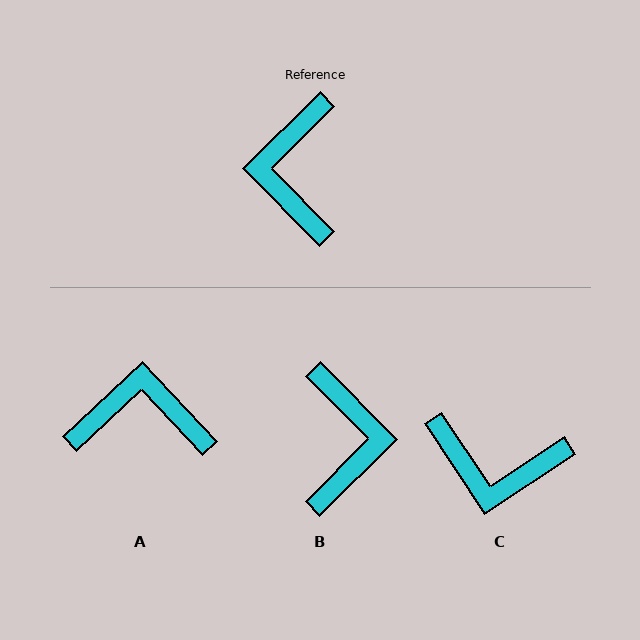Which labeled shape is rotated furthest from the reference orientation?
B, about 180 degrees away.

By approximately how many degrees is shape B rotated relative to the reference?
Approximately 180 degrees counter-clockwise.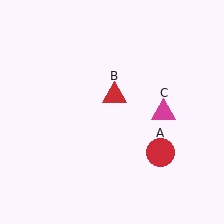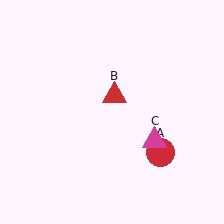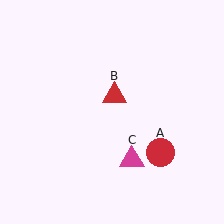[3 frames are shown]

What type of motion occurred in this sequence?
The magenta triangle (object C) rotated clockwise around the center of the scene.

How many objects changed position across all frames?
1 object changed position: magenta triangle (object C).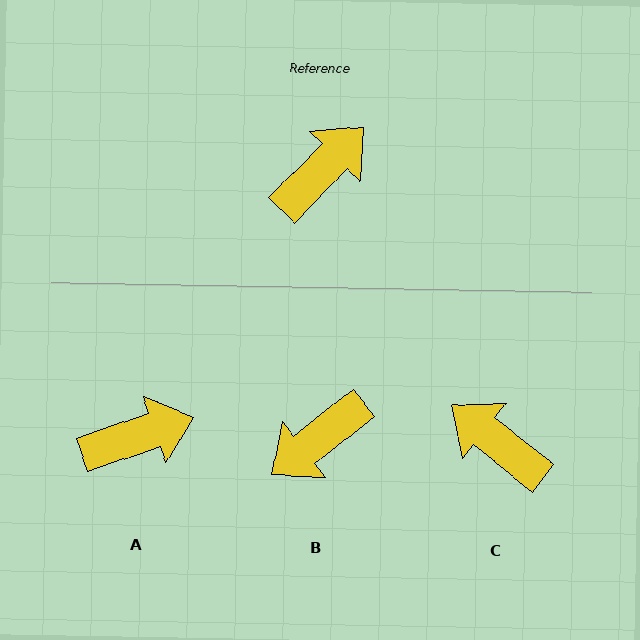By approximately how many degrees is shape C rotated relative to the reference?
Approximately 96 degrees counter-clockwise.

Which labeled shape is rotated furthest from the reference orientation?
B, about 173 degrees away.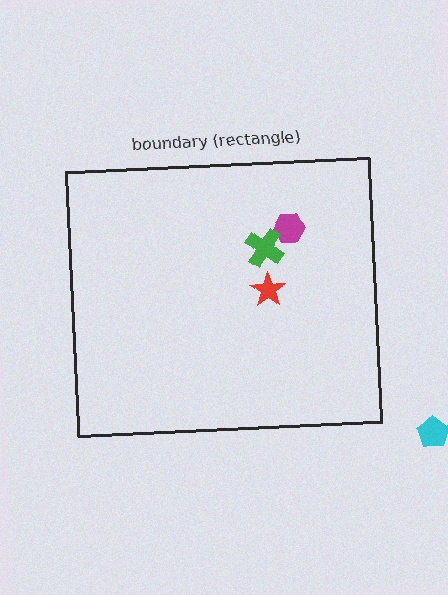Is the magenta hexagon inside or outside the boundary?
Inside.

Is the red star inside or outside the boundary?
Inside.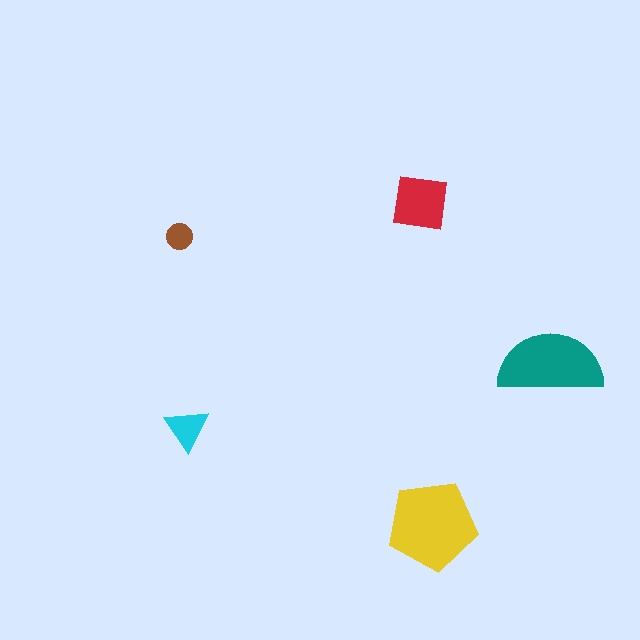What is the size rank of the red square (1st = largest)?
3rd.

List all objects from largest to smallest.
The yellow pentagon, the teal semicircle, the red square, the cyan triangle, the brown circle.